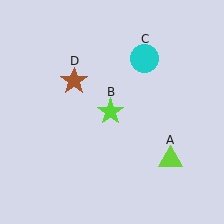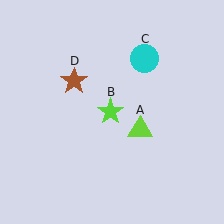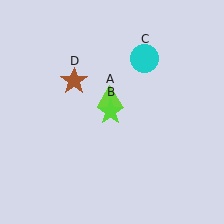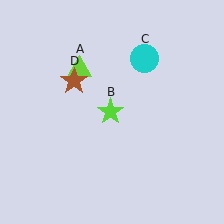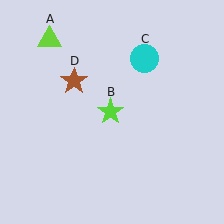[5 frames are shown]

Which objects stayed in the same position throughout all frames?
Lime star (object B) and cyan circle (object C) and brown star (object D) remained stationary.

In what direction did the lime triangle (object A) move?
The lime triangle (object A) moved up and to the left.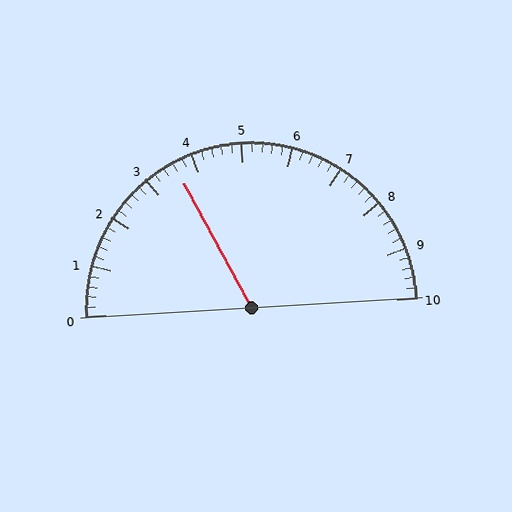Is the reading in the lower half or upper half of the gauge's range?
The reading is in the lower half of the range (0 to 10).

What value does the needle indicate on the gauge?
The needle indicates approximately 3.6.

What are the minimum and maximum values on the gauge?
The gauge ranges from 0 to 10.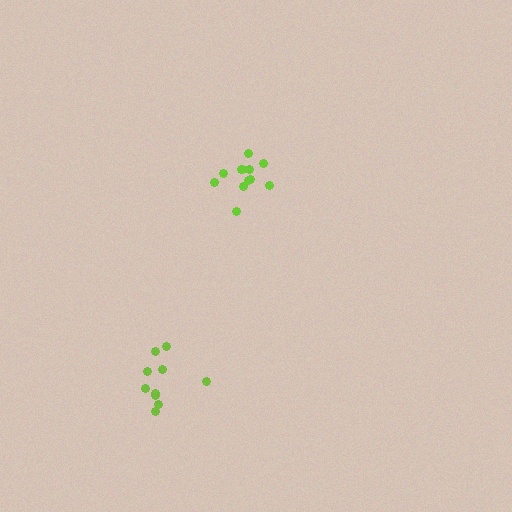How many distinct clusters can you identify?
There are 2 distinct clusters.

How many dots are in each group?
Group 1: 12 dots, Group 2: 10 dots (22 total).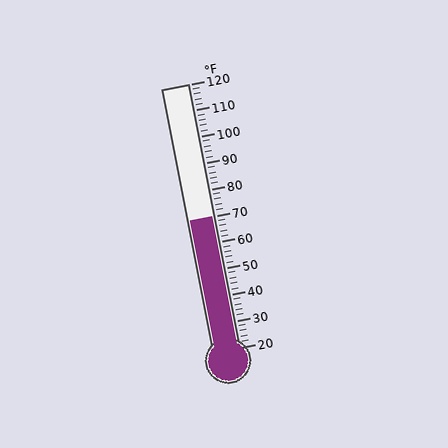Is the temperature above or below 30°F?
The temperature is above 30°F.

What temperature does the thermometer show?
The thermometer shows approximately 70°F.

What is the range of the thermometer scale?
The thermometer scale ranges from 20°F to 120°F.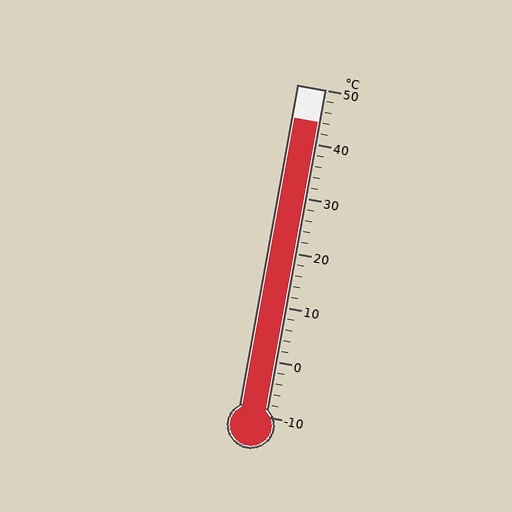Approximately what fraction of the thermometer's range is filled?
The thermometer is filled to approximately 90% of its range.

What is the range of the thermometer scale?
The thermometer scale ranges from -10°C to 50°C.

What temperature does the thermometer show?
The thermometer shows approximately 44°C.